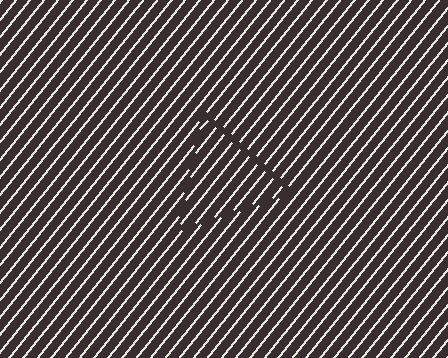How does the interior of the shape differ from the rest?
The interior of the shape contains the same grating, shifted by half a period — the contour is defined by the phase discontinuity where line-ends from the inner and outer gratings abut.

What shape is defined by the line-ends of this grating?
An illusory triangle. The interior of the shape contains the same grating, shifted by half a period — the contour is defined by the phase discontinuity where line-ends from the inner and outer gratings abut.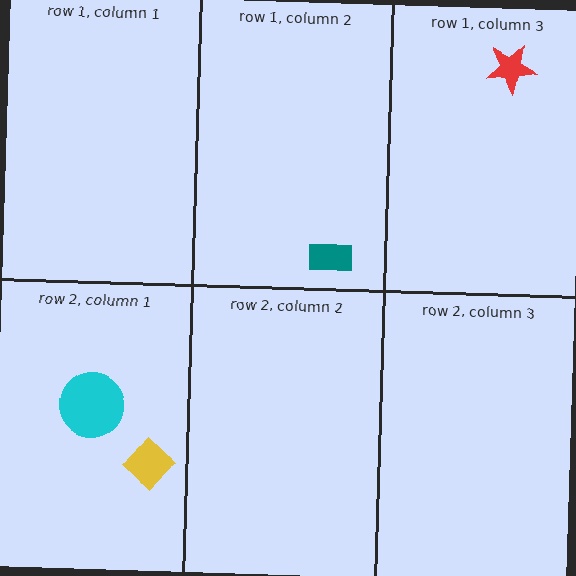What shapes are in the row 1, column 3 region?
The red star.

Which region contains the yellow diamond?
The row 2, column 1 region.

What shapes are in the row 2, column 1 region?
The yellow diamond, the cyan circle.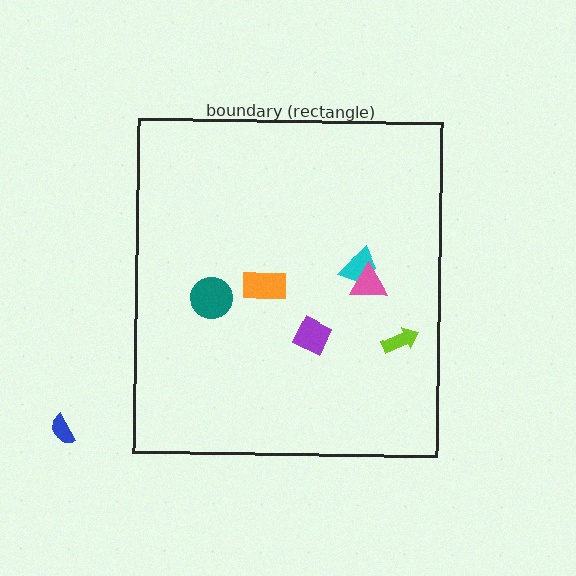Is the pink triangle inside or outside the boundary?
Inside.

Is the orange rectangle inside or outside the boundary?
Inside.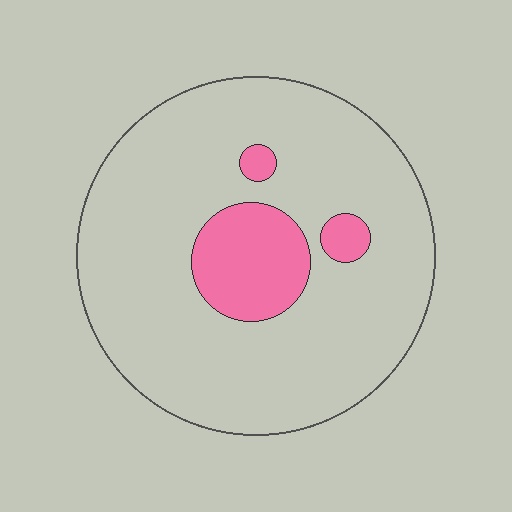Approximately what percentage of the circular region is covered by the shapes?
Approximately 15%.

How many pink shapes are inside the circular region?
3.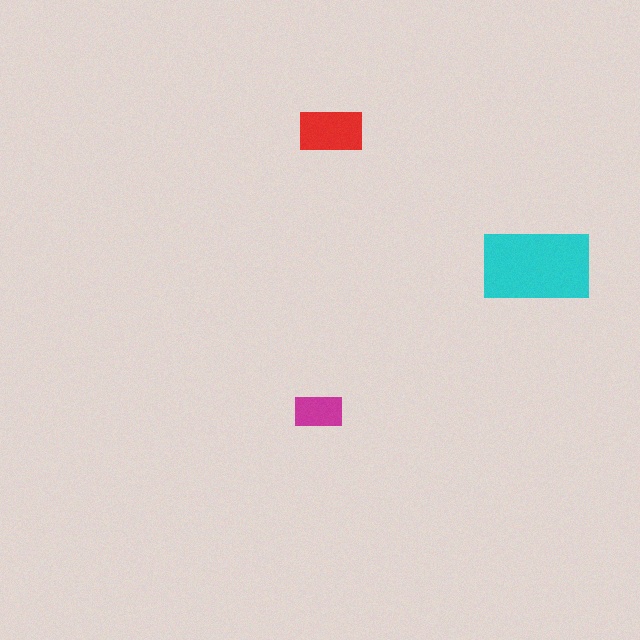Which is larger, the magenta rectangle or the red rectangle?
The red one.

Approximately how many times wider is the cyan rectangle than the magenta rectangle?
About 2.5 times wider.